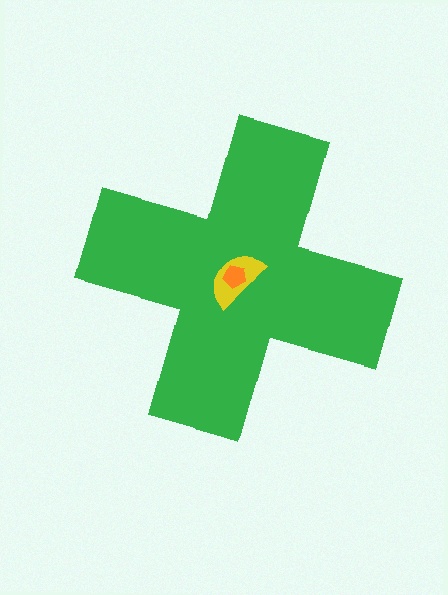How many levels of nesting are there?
3.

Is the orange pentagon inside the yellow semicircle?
Yes.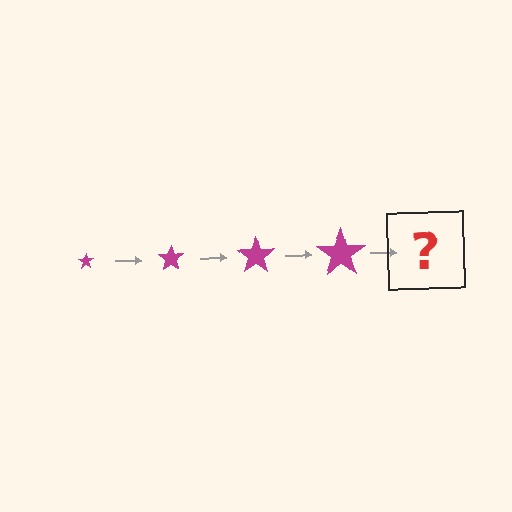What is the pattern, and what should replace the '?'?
The pattern is that the star gets progressively larger each step. The '?' should be a magenta star, larger than the previous one.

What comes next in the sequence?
The next element should be a magenta star, larger than the previous one.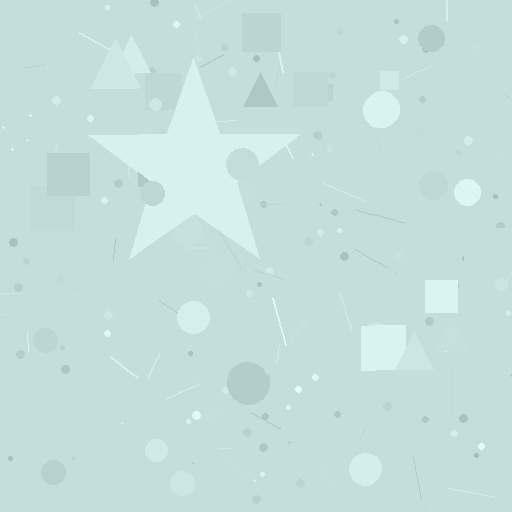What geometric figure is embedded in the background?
A star is embedded in the background.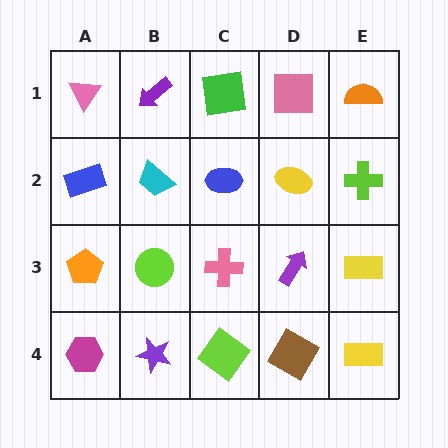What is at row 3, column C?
A pink cross.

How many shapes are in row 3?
5 shapes.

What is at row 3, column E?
A yellow rectangle.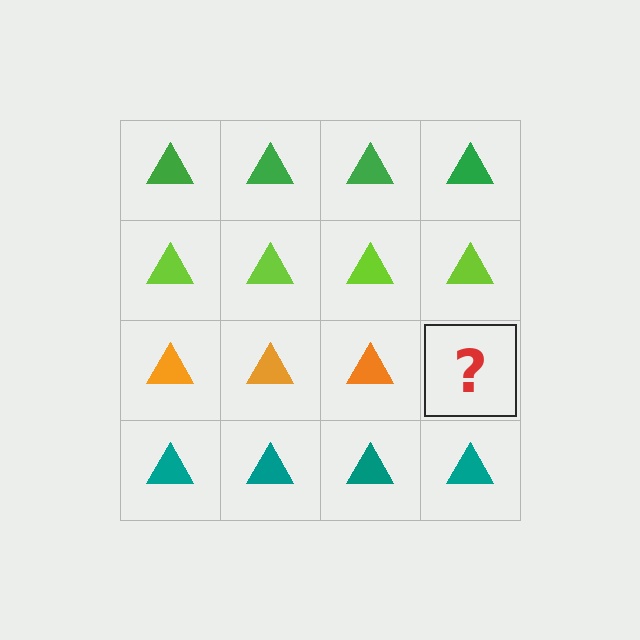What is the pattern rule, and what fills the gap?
The rule is that each row has a consistent color. The gap should be filled with an orange triangle.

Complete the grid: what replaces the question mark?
The question mark should be replaced with an orange triangle.